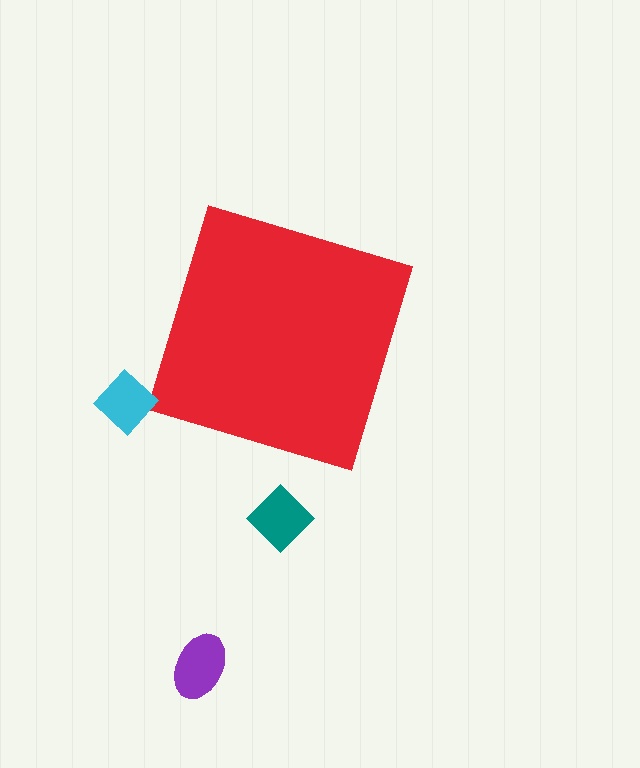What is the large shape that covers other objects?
A red square.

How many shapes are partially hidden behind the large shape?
0 shapes are partially hidden.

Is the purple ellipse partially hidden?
No, the purple ellipse is fully visible.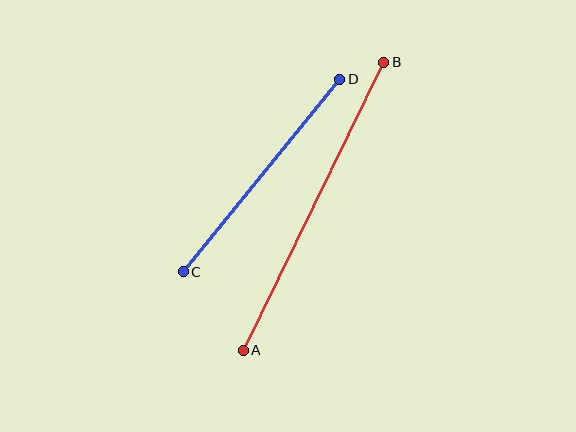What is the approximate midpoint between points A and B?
The midpoint is at approximately (313, 206) pixels.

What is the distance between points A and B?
The distance is approximately 320 pixels.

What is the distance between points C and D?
The distance is approximately 248 pixels.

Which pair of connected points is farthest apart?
Points A and B are farthest apart.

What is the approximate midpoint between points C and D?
The midpoint is at approximately (261, 175) pixels.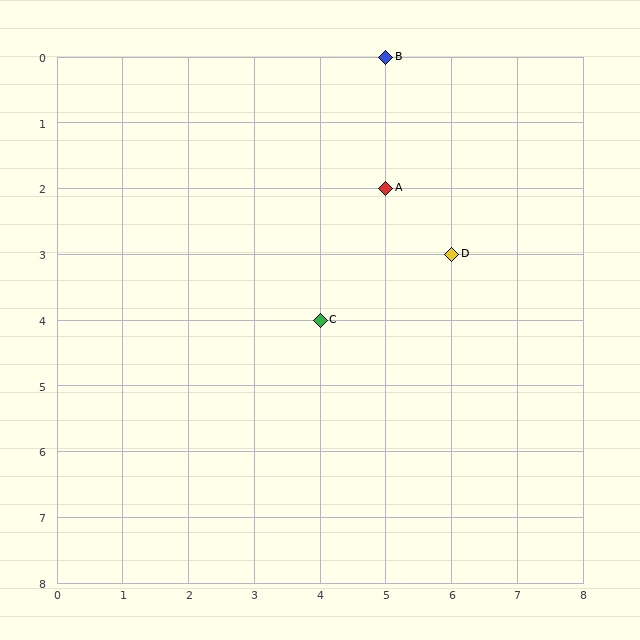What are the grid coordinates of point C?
Point C is at grid coordinates (4, 4).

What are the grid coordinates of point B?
Point B is at grid coordinates (5, 0).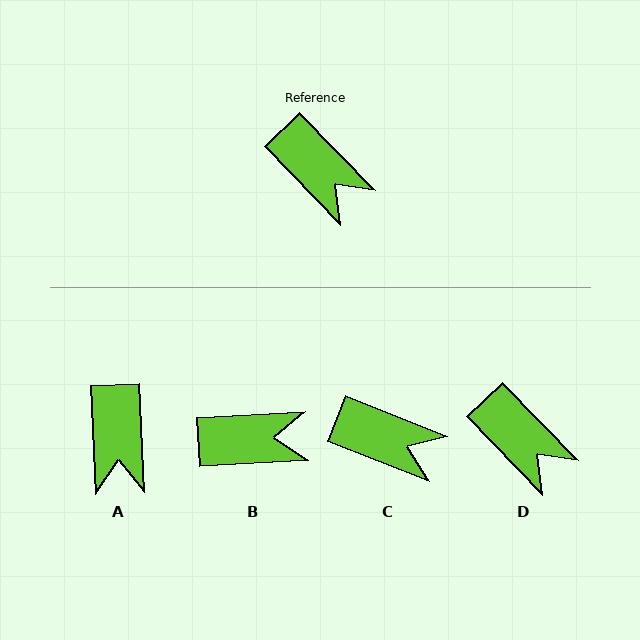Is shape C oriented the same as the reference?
No, it is off by about 24 degrees.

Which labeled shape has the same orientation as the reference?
D.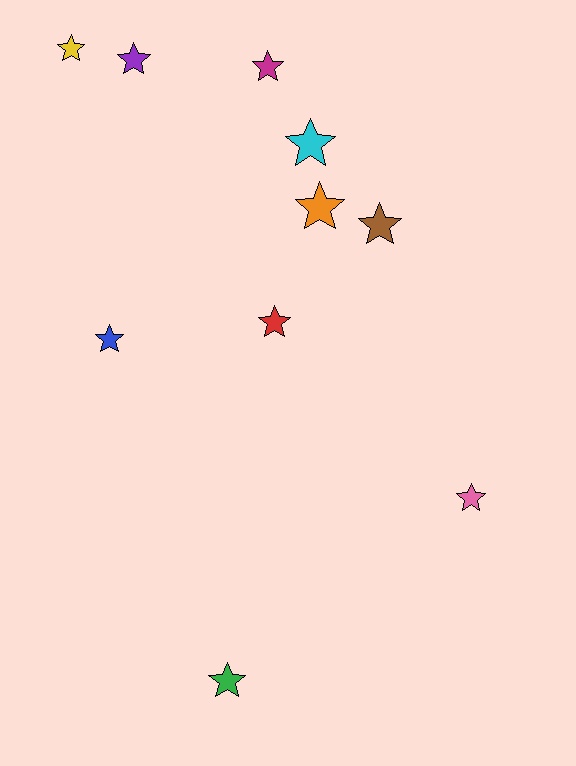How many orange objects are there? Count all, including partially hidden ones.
There is 1 orange object.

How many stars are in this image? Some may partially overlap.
There are 10 stars.